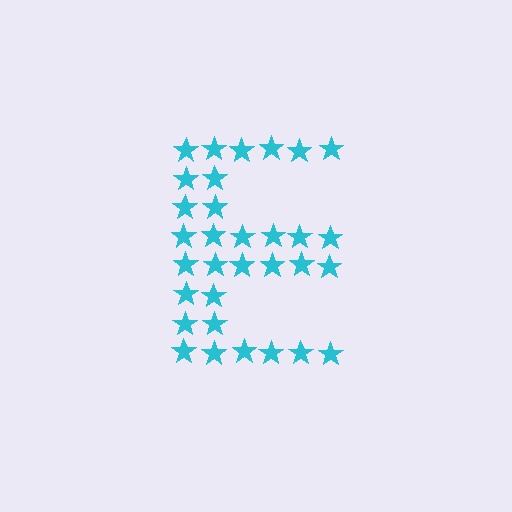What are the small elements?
The small elements are stars.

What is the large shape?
The large shape is the letter E.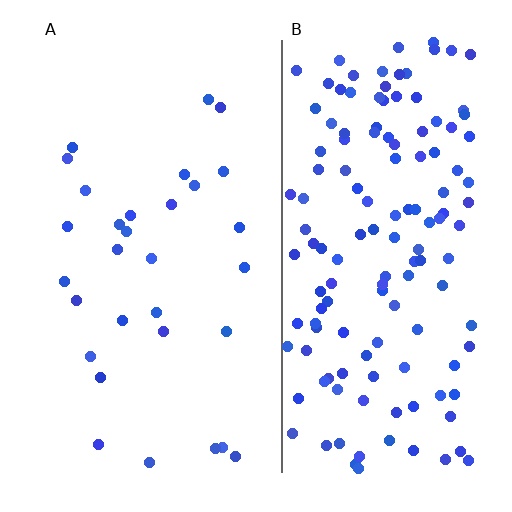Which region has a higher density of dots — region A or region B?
B (the right).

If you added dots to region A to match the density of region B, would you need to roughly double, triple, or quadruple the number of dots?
Approximately quadruple.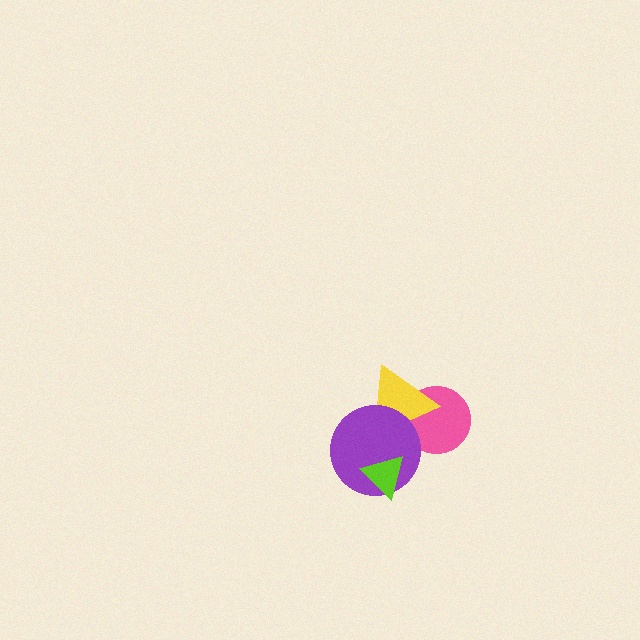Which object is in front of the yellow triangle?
The purple circle is in front of the yellow triangle.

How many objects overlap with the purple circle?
3 objects overlap with the purple circle.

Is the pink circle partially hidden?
Yes, it is partially covered by another shape.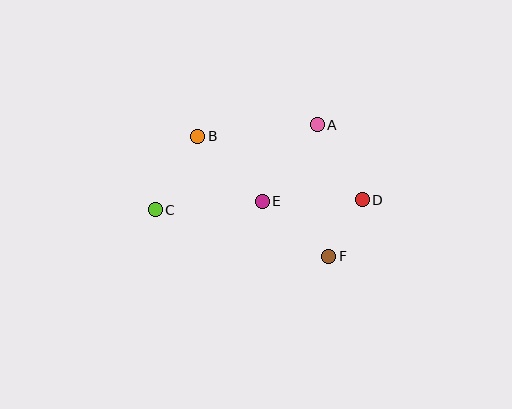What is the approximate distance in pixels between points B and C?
The distance between B and C is approximately 85 pixels.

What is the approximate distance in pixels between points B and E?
The distance between B and E is approximately 91 pixels.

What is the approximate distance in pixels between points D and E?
The distance between D and E is approximately 100 pixels.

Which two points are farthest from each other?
Points C and D are farthest from each other.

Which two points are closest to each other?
Points D and F are closest to each other.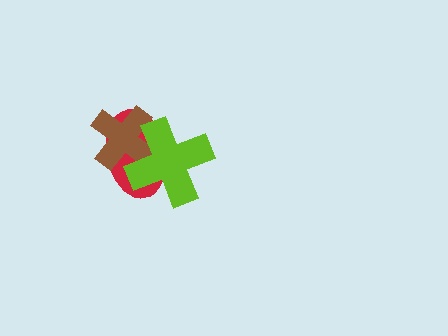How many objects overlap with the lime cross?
2 objects overlap with the lime cross.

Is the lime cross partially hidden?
No, no other shape covers it.